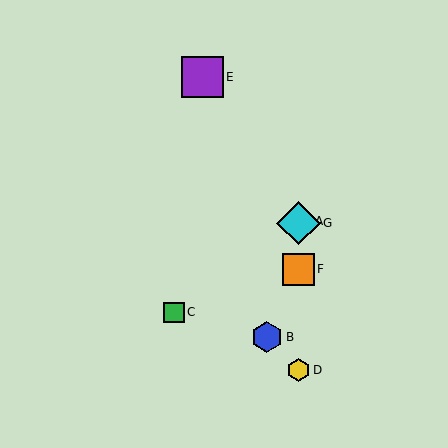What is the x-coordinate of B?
Object B is at x≈267.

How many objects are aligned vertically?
4 objects (A, D, F, G) are aligned vertically.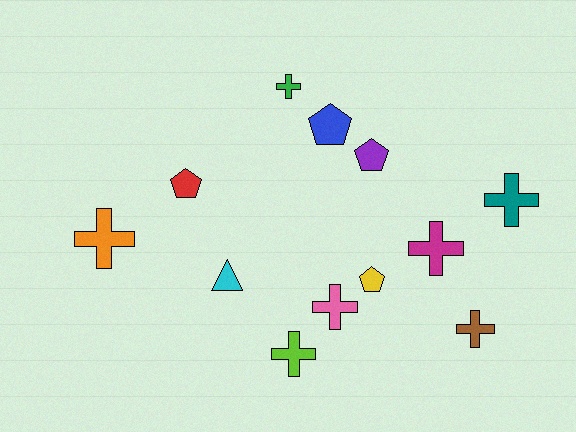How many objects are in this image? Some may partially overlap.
There are 12 objects.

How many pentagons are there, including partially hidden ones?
There are 4 pentagons.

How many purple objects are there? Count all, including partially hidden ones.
There is 1 purple object.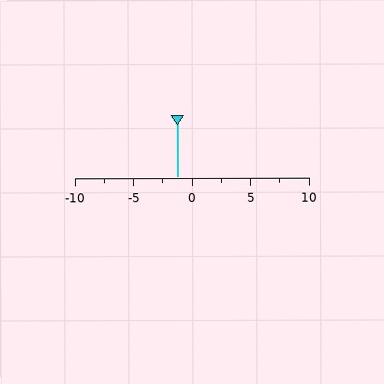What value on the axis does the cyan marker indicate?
The marker indicates approximately -1.2.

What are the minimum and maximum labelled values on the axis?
The axis runs from -10 to 10.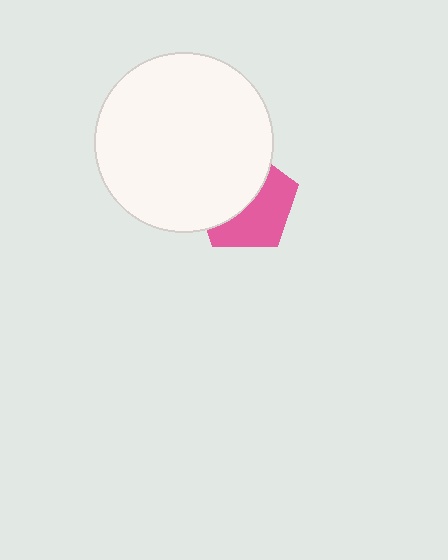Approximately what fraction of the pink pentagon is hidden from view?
Roughly 50% of the pink pentagon is hidden behind the white circle.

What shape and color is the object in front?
The object in front is a white circle.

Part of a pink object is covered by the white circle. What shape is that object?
It is a pentagon.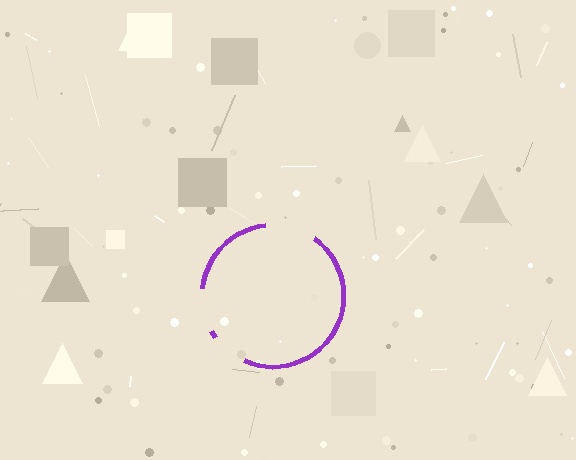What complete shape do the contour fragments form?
The contour fragments form a circle.